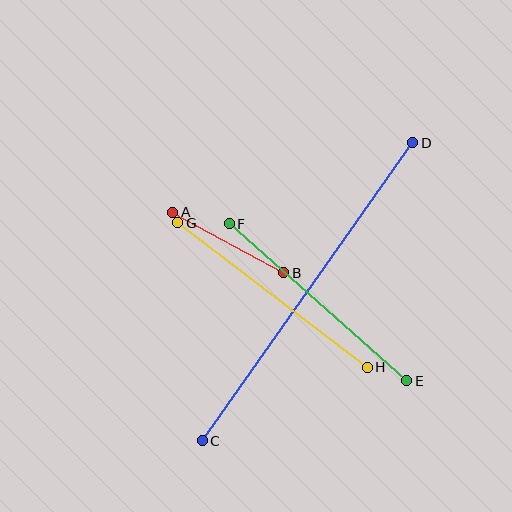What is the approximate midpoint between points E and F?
The midpoint is at approximately (318, 302) pixels.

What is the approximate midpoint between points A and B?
The midpoint is at approximately (228, 242) pixels.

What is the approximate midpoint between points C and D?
The midpoint is at approximately (308, 292) pixels.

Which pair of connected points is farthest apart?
Points C and D are farthest apart.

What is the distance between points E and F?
The distance is approximately 237 pixels.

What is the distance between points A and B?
The distance is approximately 127 pixels.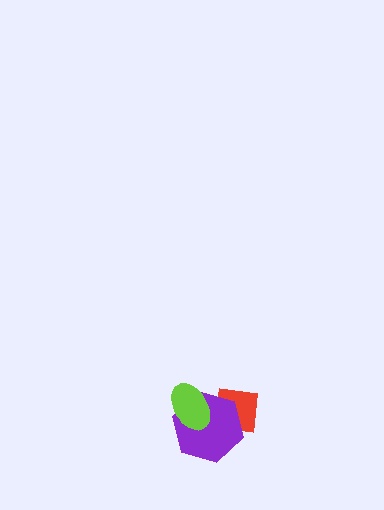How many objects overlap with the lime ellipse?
2 objects overlap with the lime ellipse.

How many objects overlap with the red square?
2 objects overlap with the red square.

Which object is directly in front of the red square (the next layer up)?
The purple hexagon is directly in front of the red square.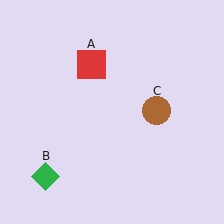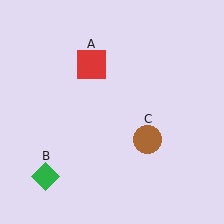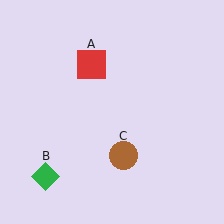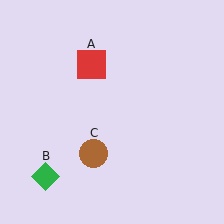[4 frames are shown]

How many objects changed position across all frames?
1 object changed position: brown circle (object C).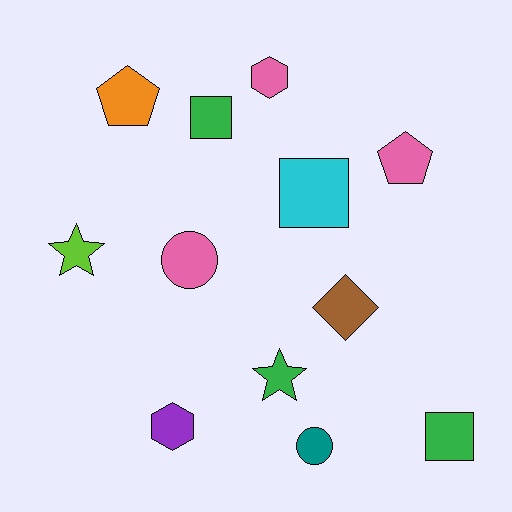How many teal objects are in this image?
There is 1 teal object.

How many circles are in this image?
There are 2 circles.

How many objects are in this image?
There are 12 objects.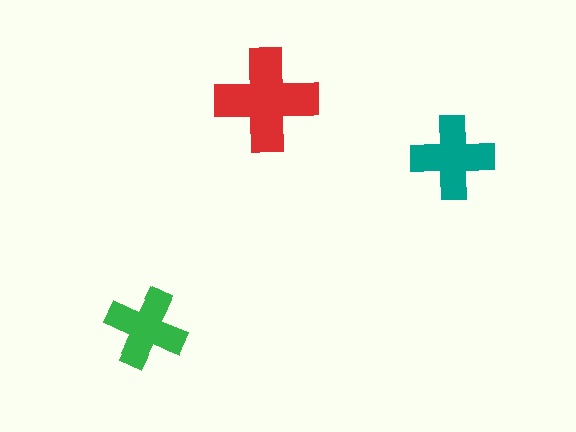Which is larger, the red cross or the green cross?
The red one.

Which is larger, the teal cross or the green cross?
The teal one.